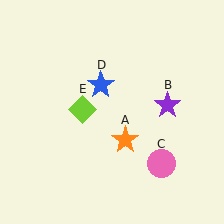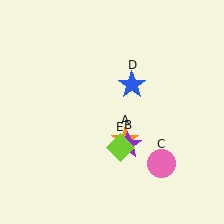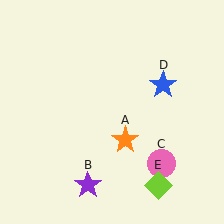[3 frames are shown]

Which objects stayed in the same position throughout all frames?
Orange star (object A) and pink circle (object C) remained stationary.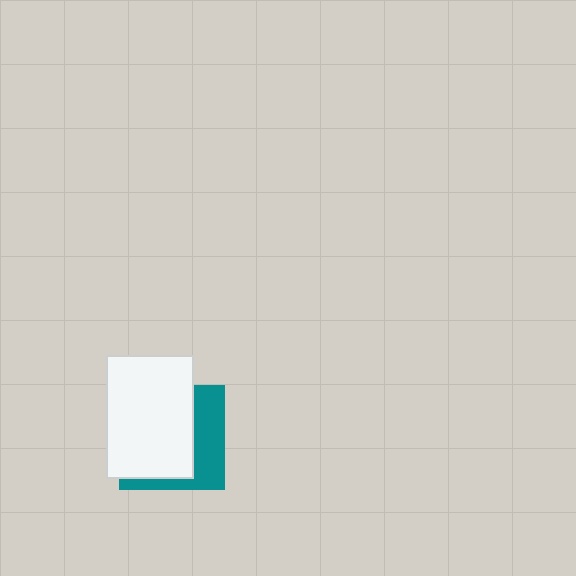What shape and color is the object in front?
The object in front is a white rectangle.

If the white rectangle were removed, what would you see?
You would see the complete teal square.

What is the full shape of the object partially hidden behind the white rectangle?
The partially hidden object is a teal square.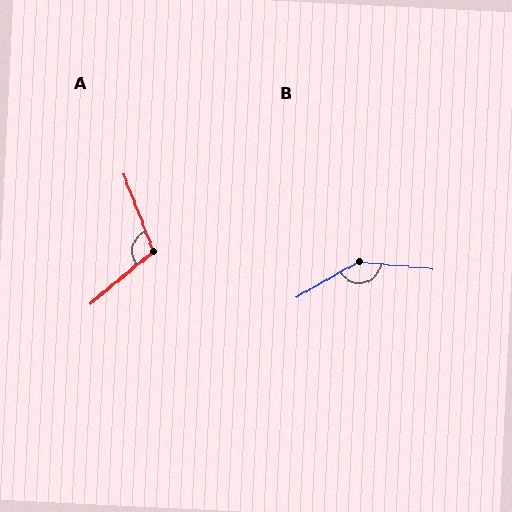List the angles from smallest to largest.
A (109°), B (144°).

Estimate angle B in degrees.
Approximately 144 degrees.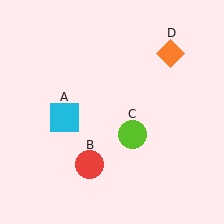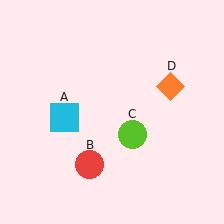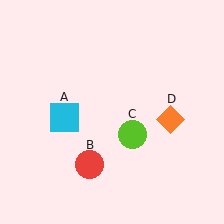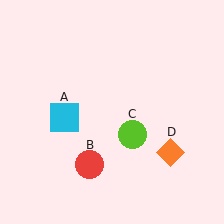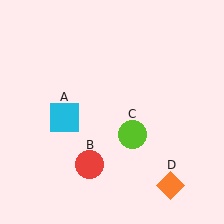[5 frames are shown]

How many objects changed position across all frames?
1 object changed position: orange diamond (object D).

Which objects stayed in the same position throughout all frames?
Cyan square (object A) and red circle (object B) and lime circle (object C) remained stationary.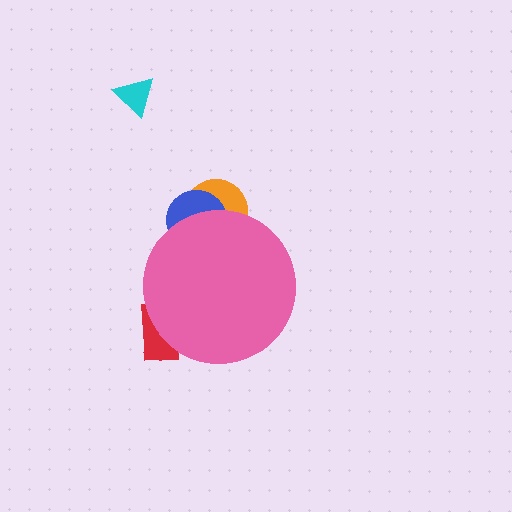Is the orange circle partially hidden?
Yes, the orange circle is partially hidden behind the pink circle.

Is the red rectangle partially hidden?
Yes, the red rectangle is partially hidden behind the pink circle.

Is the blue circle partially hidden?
Yes, the blue circle is partially hidden behind the pink circle.